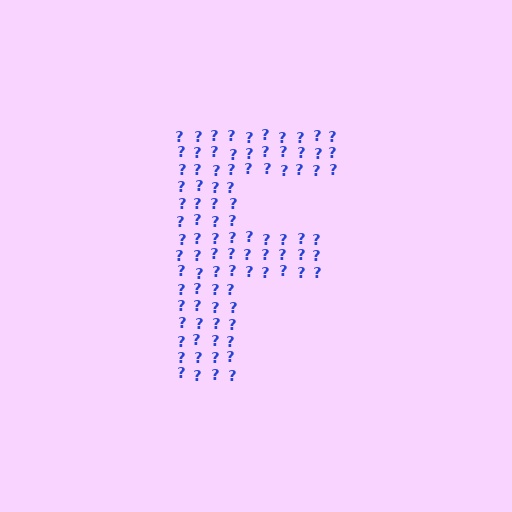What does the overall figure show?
The overall figure shows the letter F.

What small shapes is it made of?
It is made of small question marks.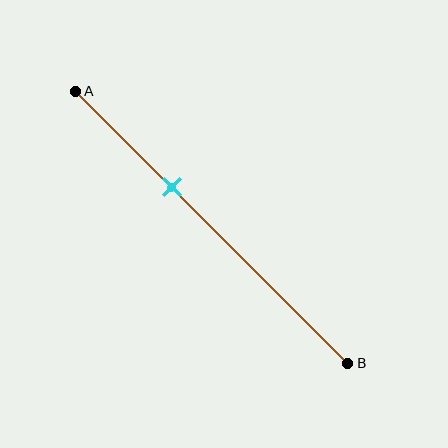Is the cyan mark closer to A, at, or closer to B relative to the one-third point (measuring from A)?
The cyan mark is approximately at the one-third point of segment AB.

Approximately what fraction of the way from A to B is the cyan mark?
The cyan mark is approximately 35% of the way from A to B.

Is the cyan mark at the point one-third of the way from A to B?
Yes, the mark is approximately at the one-third point.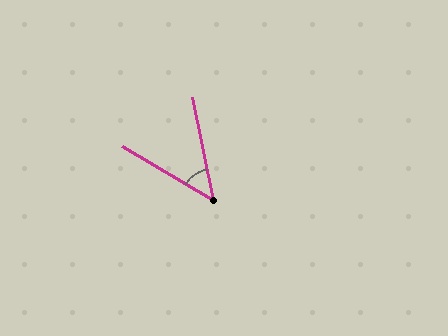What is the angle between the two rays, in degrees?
Approximately 48 degrees.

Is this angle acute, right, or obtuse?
It is acute.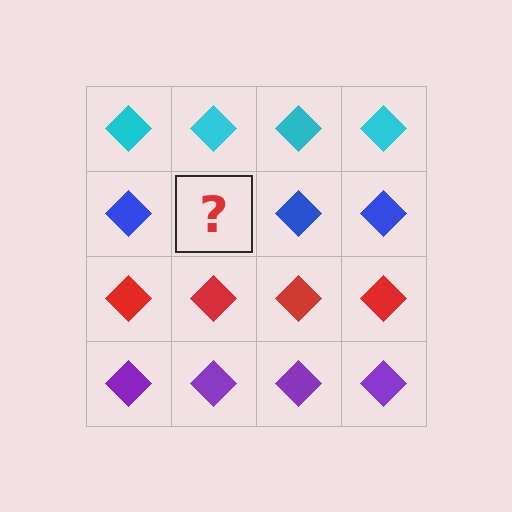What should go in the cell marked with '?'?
The missing cell should contain a blue diamond.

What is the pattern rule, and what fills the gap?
The rule is that each row has a consistent color. The gap should be filled with a blue diamond.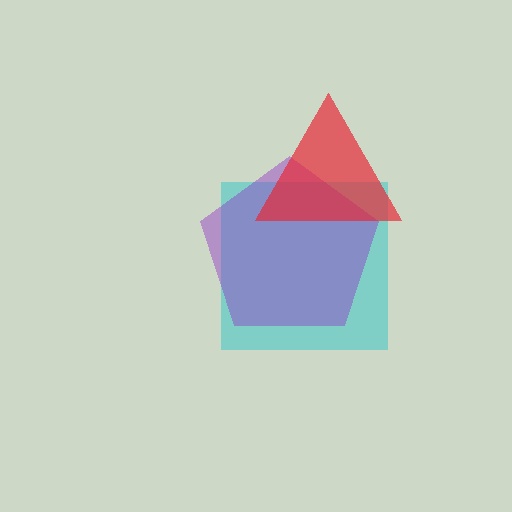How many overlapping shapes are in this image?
There are 3 overlapping shapes in the image.